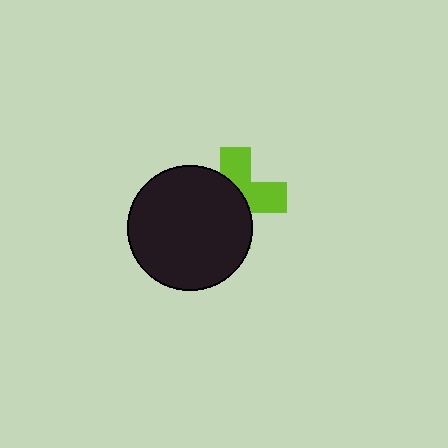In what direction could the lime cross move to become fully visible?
The lime cross could move right. That would shift it out from behind the black circle entirely.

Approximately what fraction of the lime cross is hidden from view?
Roughly 56% of the lime cross is hidden behind the black circle.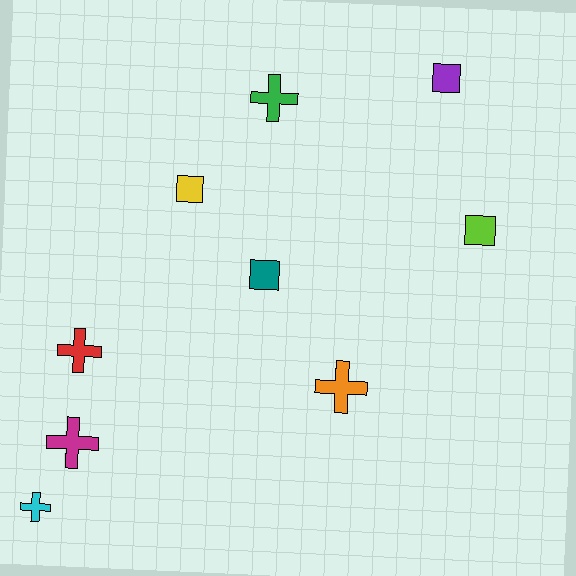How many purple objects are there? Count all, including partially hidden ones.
There is 1 purple object.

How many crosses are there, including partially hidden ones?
There are 5 crosses.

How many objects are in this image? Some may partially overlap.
There are 9 objects.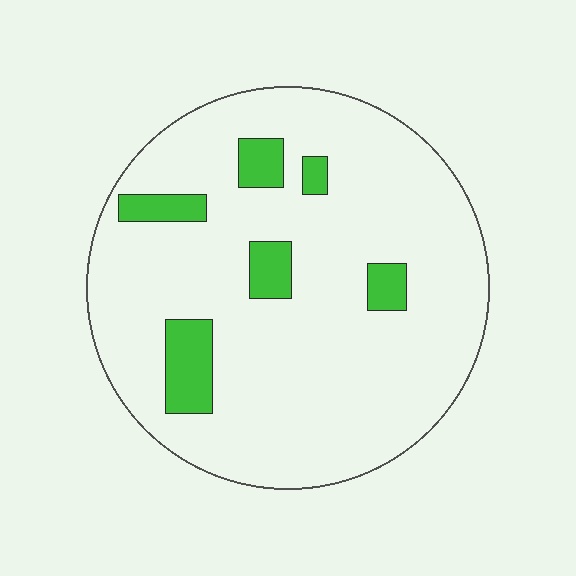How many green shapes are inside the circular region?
6.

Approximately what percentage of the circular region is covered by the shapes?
Approximately 10%.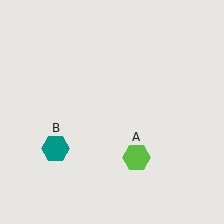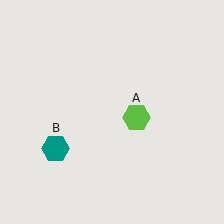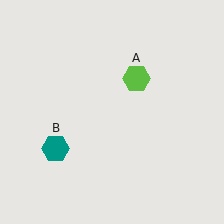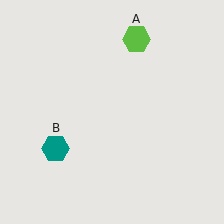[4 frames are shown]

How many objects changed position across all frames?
1 object changed position: lime hexagon (object A).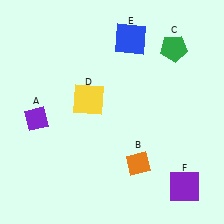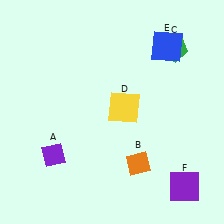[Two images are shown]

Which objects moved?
The objects that moved are: the purple diamond (A), the yellow square (D), the blue square (E).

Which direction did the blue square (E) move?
The blue square (E) moved right.